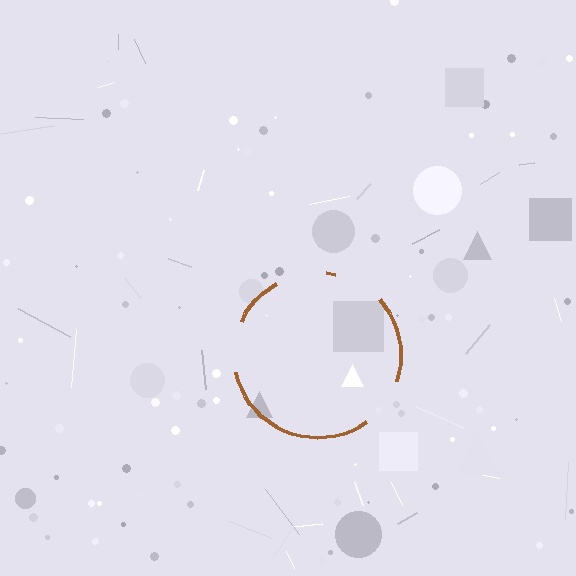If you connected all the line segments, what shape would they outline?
They would outline a circle.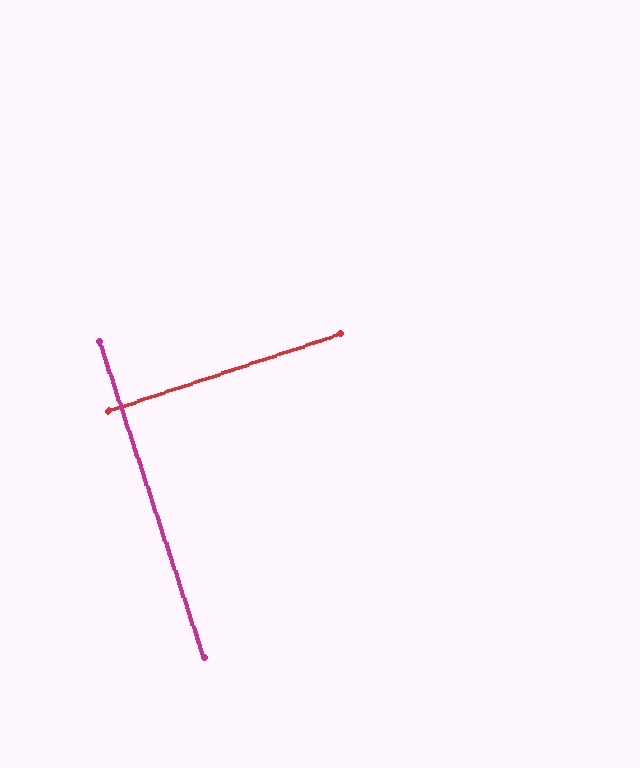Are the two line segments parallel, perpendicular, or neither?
Perpendicular — they meet at approximately 90°.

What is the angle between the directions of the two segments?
Approximately 90 degrees.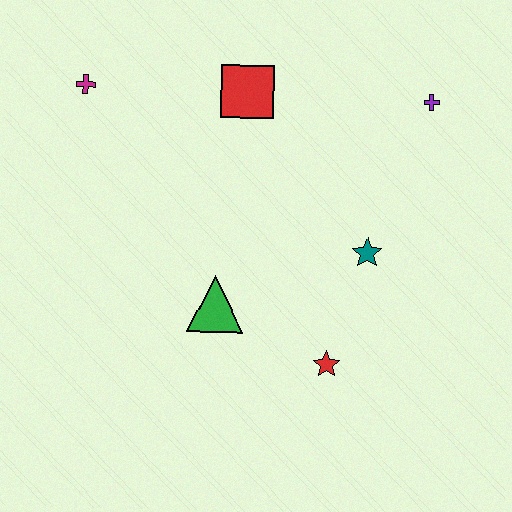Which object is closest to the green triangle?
The red star is closest to the green triangle.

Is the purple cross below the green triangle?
No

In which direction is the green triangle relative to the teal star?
The green triangle is to the left of the teal star.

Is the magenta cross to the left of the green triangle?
Yes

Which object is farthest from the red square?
The red star is farthest from the red square.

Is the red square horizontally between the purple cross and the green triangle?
Yes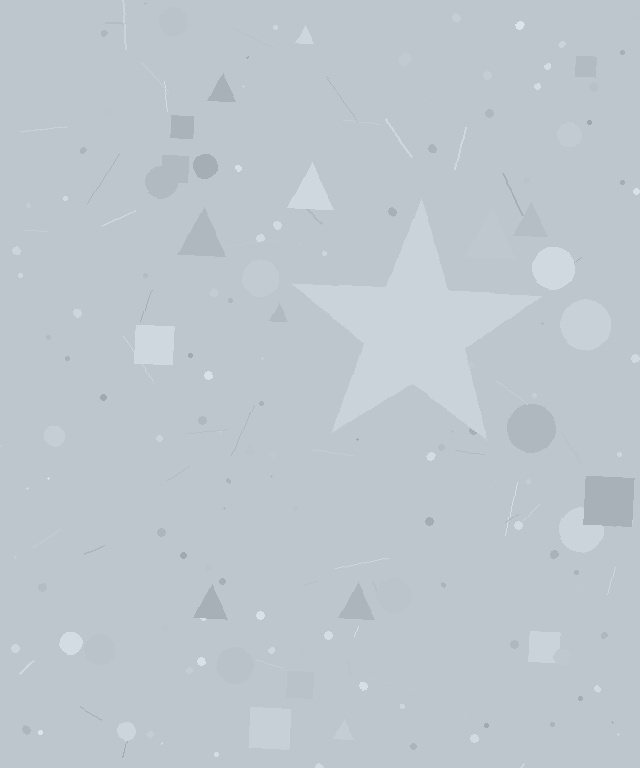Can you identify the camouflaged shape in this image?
The camouflaged shape is a star.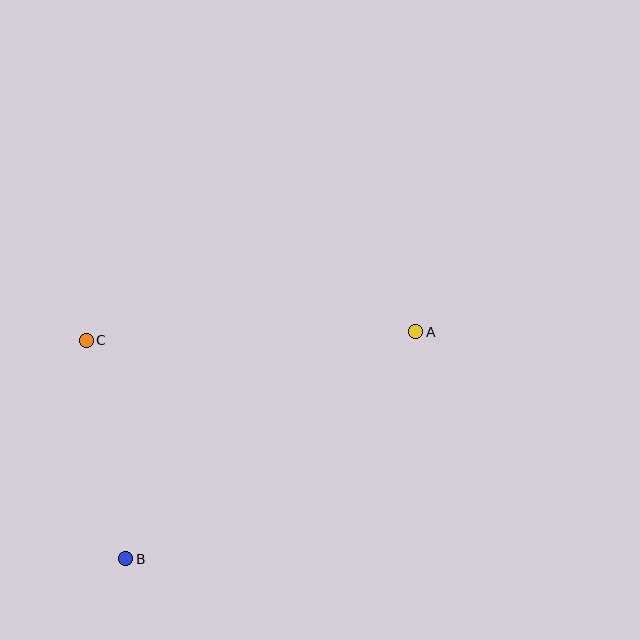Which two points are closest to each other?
Points B and C are closest to each other.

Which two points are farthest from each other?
Points A and B are farthest from each other.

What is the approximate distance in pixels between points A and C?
The distance between A and C is approximately 329 pixels.